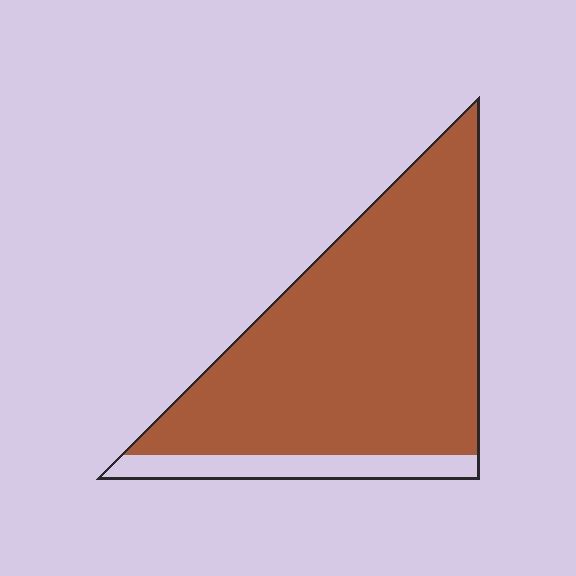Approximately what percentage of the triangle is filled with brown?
Approximately 85%.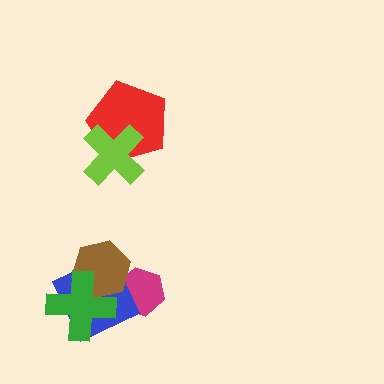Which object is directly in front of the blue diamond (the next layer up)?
The brown hexagon is directly in front of the blue diamond.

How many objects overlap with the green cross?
2 objects overlap with the green cross.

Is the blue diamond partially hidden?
Yes, it is partially covered by another shape.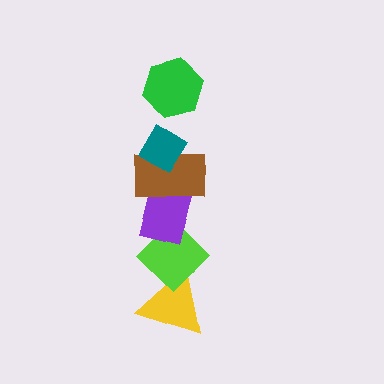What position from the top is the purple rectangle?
The purple rectangle is 4th from the top.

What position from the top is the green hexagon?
The green hexagon is 1st from the top.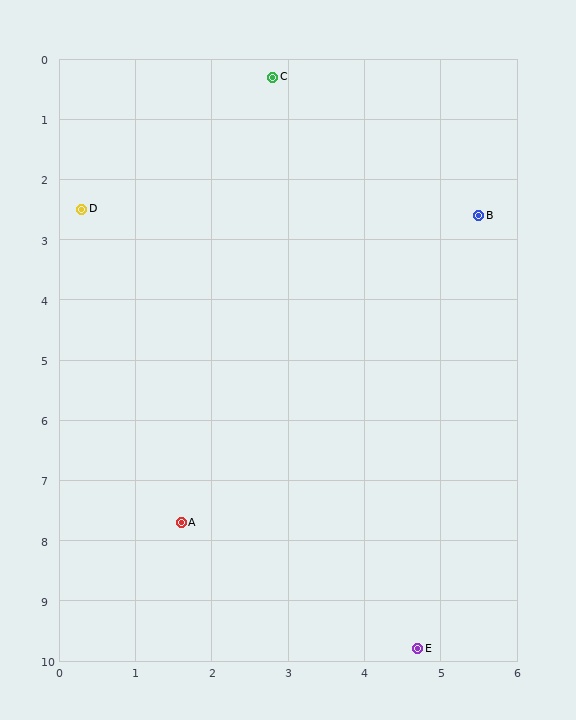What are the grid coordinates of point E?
Point E is at approximately (4.7, 9.8).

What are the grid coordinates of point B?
Point B is at approximately (5.5, 2.6).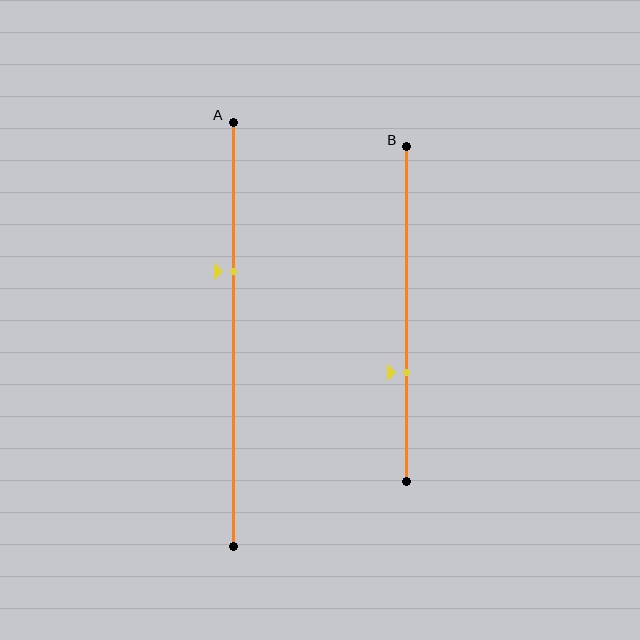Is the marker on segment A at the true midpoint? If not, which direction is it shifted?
No, the marker on segment A is shifted upward by about 15% of the segment length.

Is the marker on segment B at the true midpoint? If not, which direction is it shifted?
No, the marker on segment B is shifted downward by about 17% of the segment length.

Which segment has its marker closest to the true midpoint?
Segment A has its marker closest to the true midpoint.